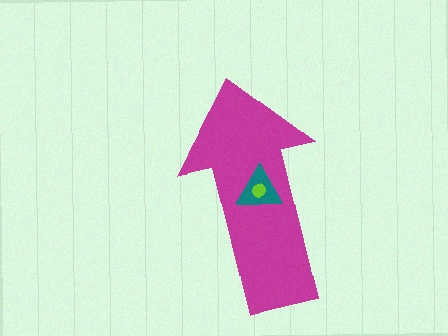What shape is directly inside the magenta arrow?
The teal triangle.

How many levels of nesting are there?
3.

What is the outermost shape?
The magenta arrow.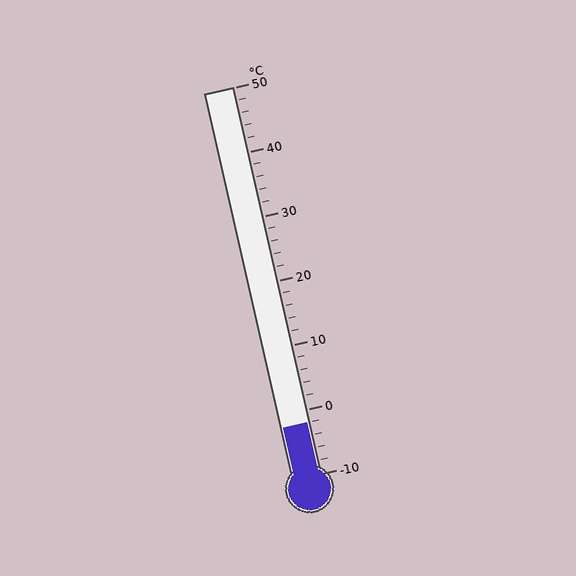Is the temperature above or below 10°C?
The temperature is below 10°C.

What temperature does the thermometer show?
The thermometer shows approximately -2°C.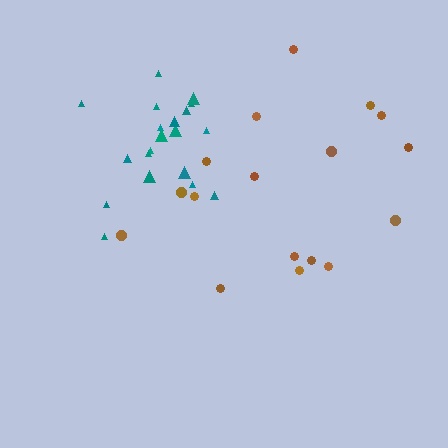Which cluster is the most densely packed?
Teal.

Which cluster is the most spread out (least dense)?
Brown.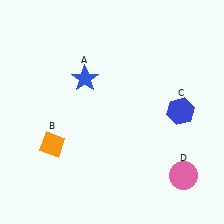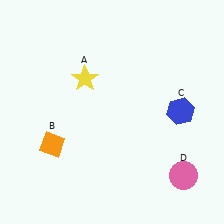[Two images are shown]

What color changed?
The star (A) changed from blue in Image 1 to yellow in Image 2.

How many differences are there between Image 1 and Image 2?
There is 1 difference between the two images.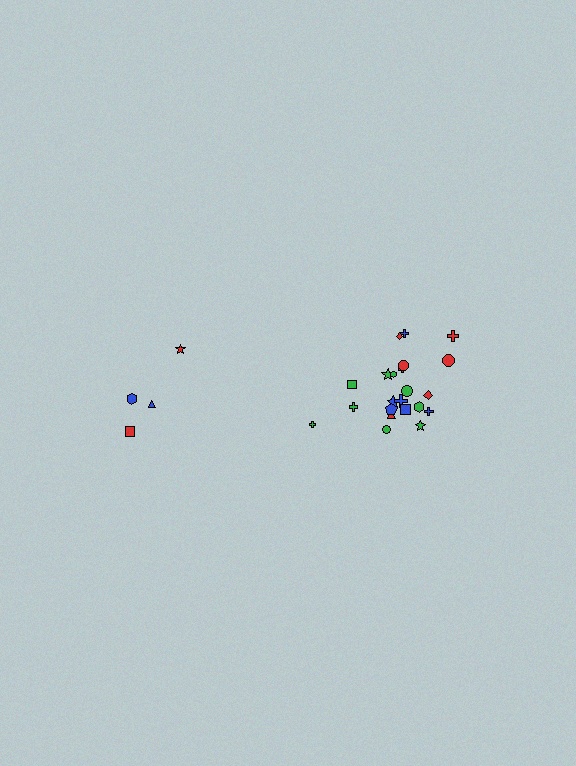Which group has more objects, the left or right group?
The right group.